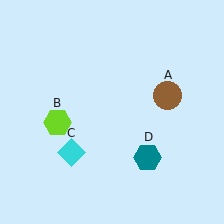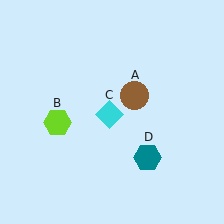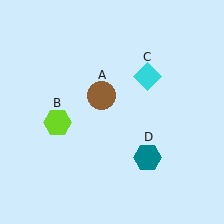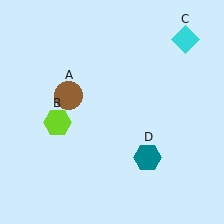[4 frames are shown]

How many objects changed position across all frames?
2 objects changed position: brown circle (object A), cyan diamond (object C).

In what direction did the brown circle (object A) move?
The brown circle (object A) moved left.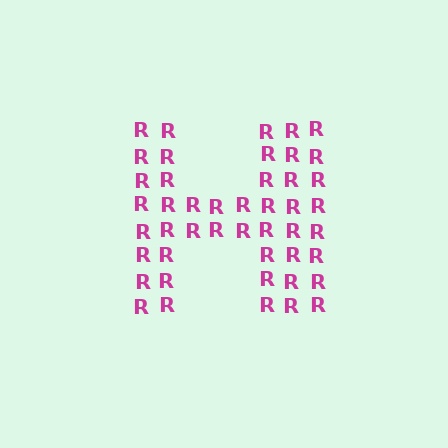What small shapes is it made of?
It is made of small letter R's.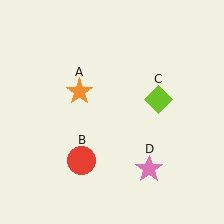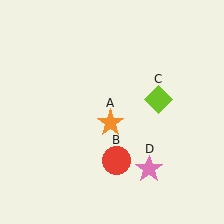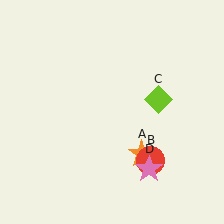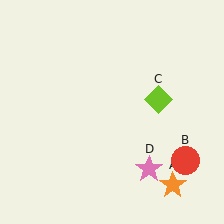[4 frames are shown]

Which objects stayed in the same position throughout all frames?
Lime diamond (object C) and pink star (object D) remained stationary.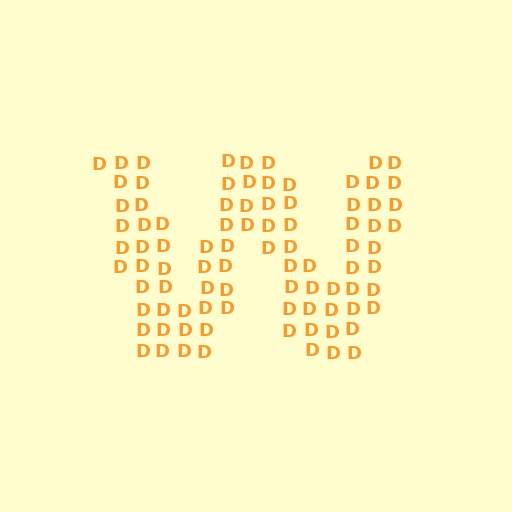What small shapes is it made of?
It is made of small letter D's.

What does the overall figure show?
The overall figure shows the letter W.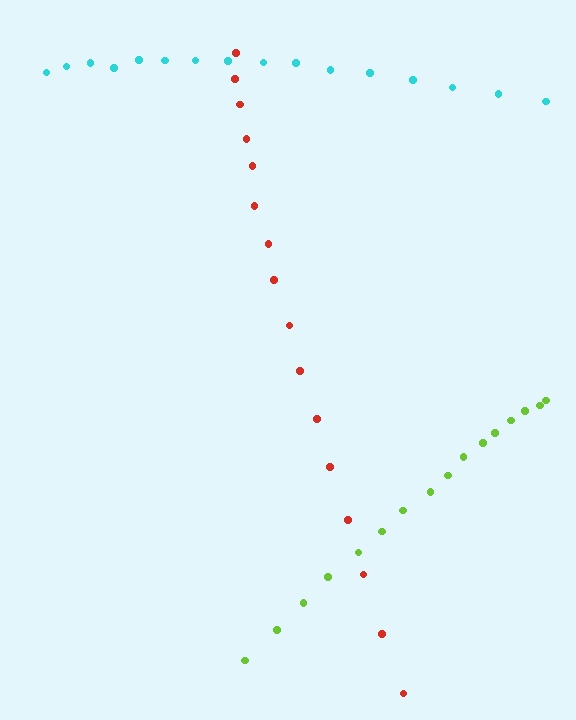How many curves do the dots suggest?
There are 3 distinct paths.